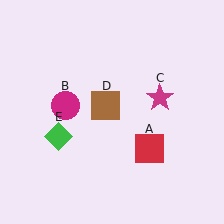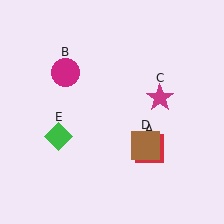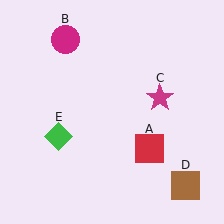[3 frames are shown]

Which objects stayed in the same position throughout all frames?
Red square (object A) and magenta star (object C) and green diamond (object E) remained stationary.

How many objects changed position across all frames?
2 objects changed position: magenta circle (object B), brown square (object D).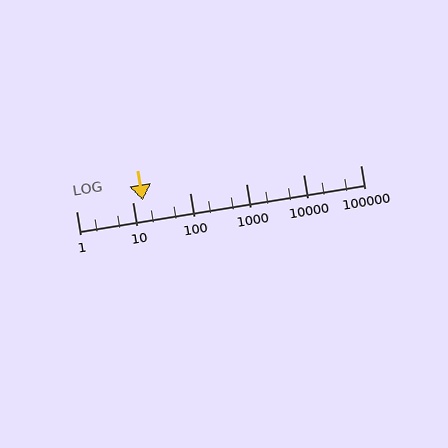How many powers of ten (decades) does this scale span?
The scale spans 5 decades, from 1 to 100000.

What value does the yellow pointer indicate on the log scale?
The pointer indicates approximately 15.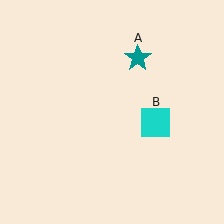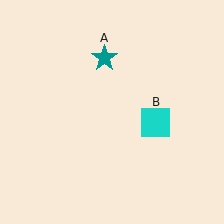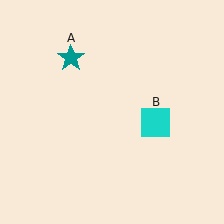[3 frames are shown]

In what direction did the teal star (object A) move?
The teal star (object A) moved left.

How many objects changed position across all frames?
1 object changed position: teal star (object A).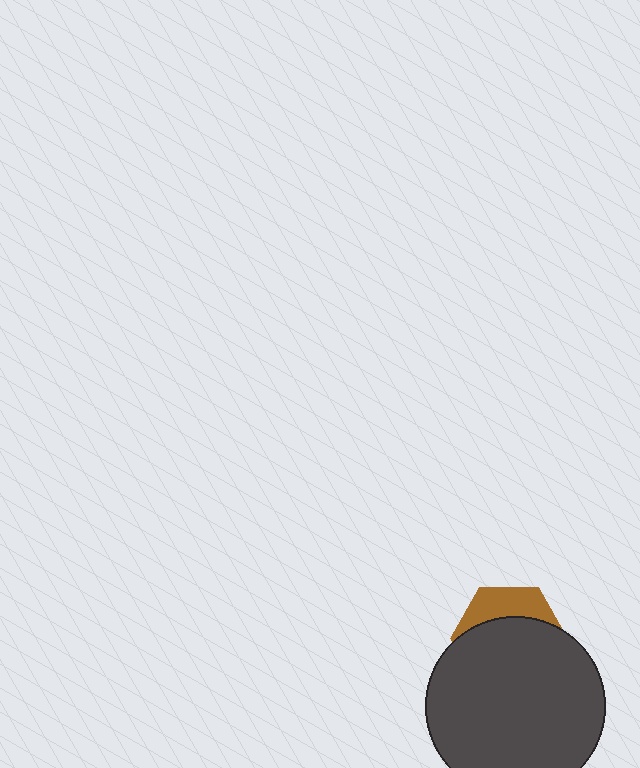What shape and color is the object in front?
The object in front is a dark gray circle.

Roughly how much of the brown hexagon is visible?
A small part of it is visible (roughly 30%).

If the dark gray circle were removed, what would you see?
You would see the complete brown hexagon.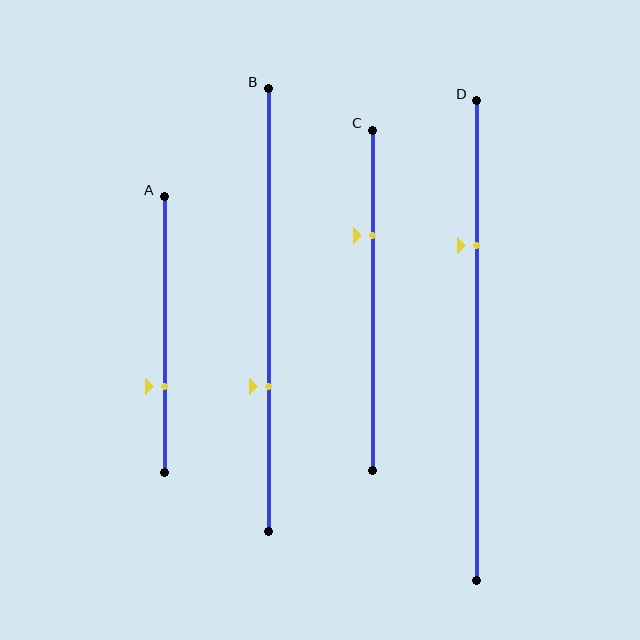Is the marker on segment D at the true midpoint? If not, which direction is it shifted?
No, the marker on segment D is shifted upward by about 20% of the segment length.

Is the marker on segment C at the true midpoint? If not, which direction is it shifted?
No, the marker on segment C is shifted upward by about 19% of the segment length.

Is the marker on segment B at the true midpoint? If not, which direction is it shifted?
No, the marker on segment B is shifted downward by about 17% of the segment length.